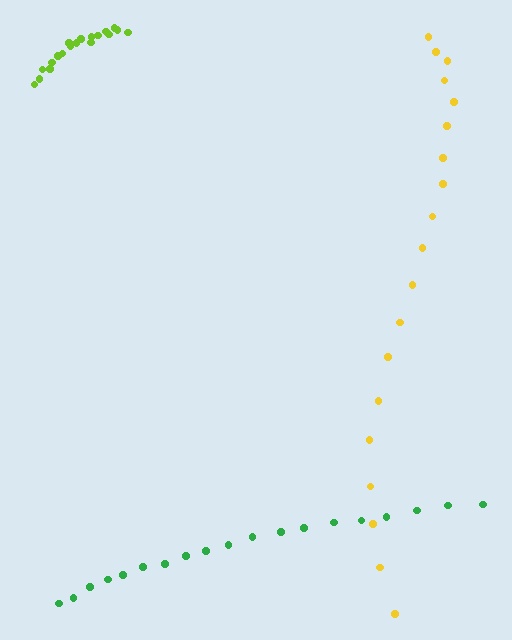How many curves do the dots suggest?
There are 3 distinct paths.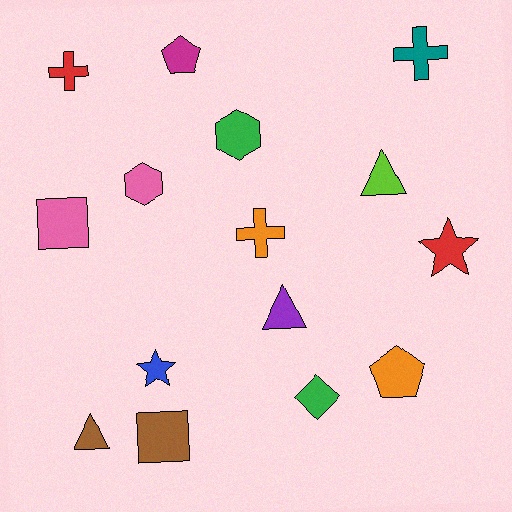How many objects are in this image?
There are 15 objects.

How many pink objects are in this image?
There are 2 pink objects.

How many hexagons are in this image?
There are 2 hexagons.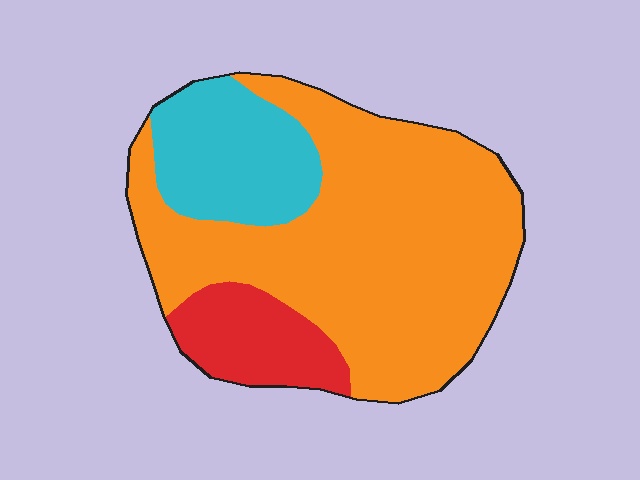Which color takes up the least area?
Red, at roughly 15%.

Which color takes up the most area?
Orange, at roughly 65%.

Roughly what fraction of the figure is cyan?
Cyan covers 20% of the figure.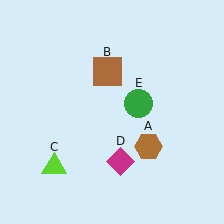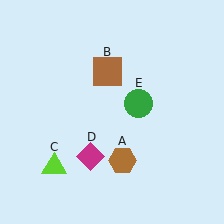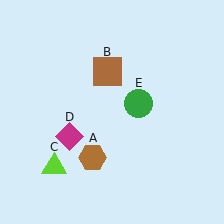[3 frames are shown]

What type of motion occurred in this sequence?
The brown hexagon (object A), magenta diamond (object D) rotated clockwise around the center of the scene.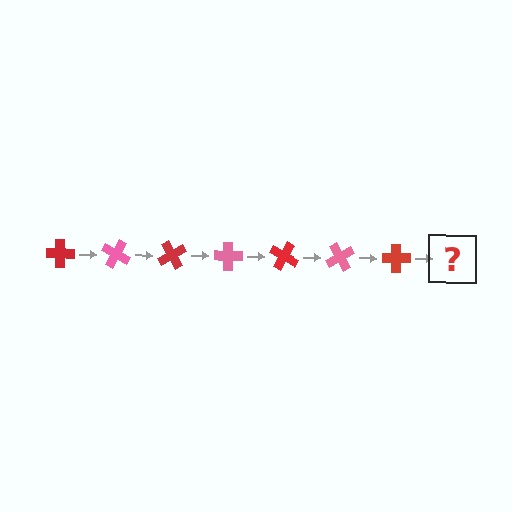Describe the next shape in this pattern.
It should be a pink cross, rotated 210 degrees from the start.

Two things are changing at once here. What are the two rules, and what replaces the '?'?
The two rules are that it rotates 30 degrees each step and the color cycles through red and pink. The '?' should be a pink cross, rotated 210 degrees from the start.